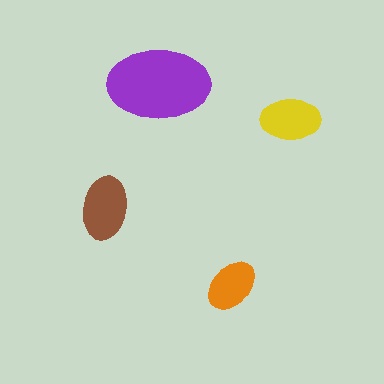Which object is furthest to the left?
The brown ellipse is leftmost.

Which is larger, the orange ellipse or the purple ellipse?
The purple one.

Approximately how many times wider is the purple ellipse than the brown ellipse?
About 1.5 times wider.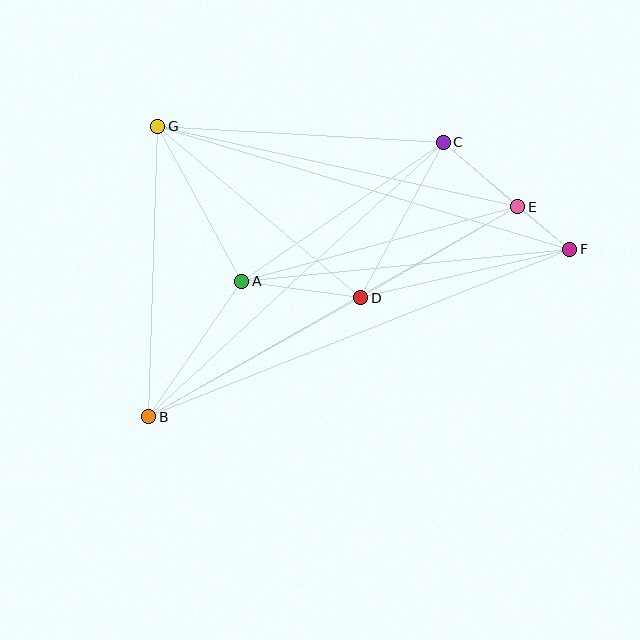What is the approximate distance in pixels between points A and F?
The distance between A and F is approximately 329 pixels.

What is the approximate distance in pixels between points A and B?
The distance between A and B is approximately 164 pixels.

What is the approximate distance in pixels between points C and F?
The distance between C and F is approximately 165 pixels.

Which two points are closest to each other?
Points E and F are closest to each other.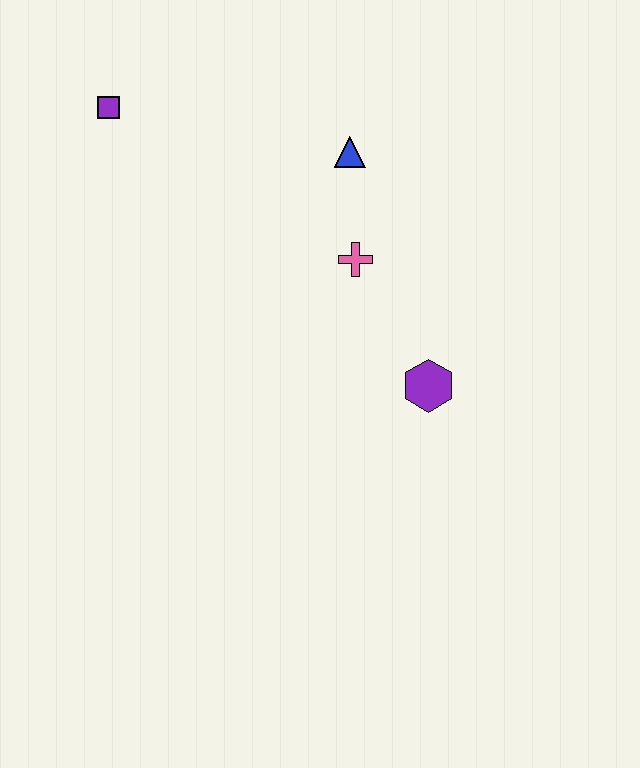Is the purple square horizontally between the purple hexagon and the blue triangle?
No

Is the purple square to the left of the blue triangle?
Yes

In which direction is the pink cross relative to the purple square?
The pink cross is to the right of the purple square.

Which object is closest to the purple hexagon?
The pink cross is closest to the purple hexagon.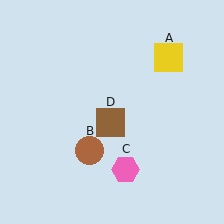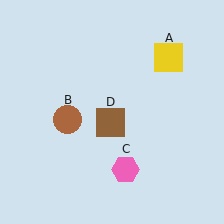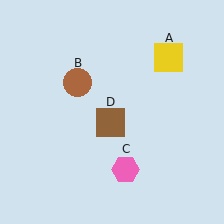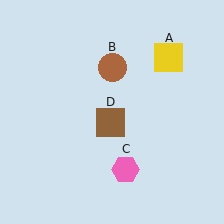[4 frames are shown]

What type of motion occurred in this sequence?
The brown circle (object B) rotated clockwise around the center of the scene.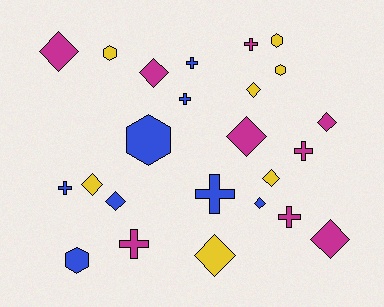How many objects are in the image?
There are 24 objects.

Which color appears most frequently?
Magenta, with 9 objects.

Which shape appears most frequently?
Diamond, with 11 objects.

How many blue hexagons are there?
There are 2 blue hexagons.